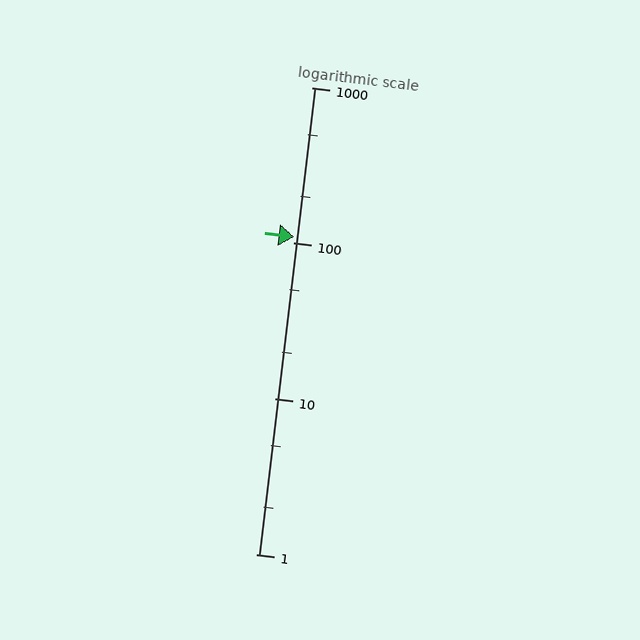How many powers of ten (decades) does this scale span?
The scale spans 3 decades, from 1 to 1000.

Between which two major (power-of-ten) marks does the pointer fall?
The pointer is between 100 and 1000.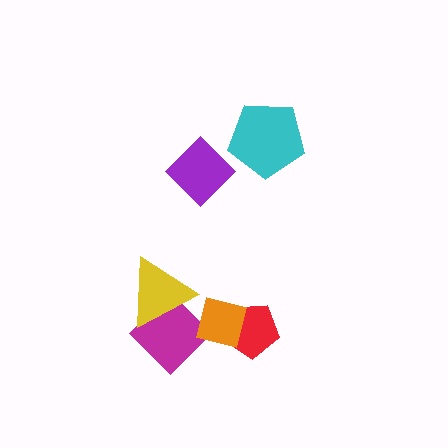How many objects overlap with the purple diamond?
0 objects overlap with the purple diamond.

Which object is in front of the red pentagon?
The orange square is in front of the red pentagon.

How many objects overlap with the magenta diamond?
2 objects overlap with the magenta diamond.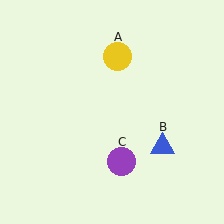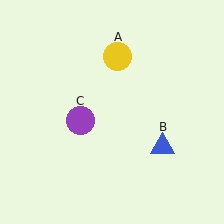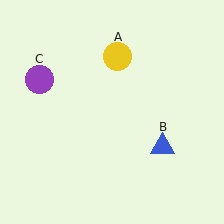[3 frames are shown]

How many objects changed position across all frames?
1 object changed position: purple circle (object C).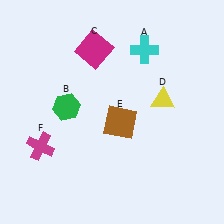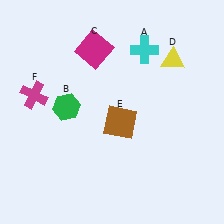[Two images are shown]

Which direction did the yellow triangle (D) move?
The yellow triangle (D) moved up.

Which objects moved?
The objects that moved are: the yellow triangle (D), the magenta cross (F).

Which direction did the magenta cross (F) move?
The magenta cross (F) moved up.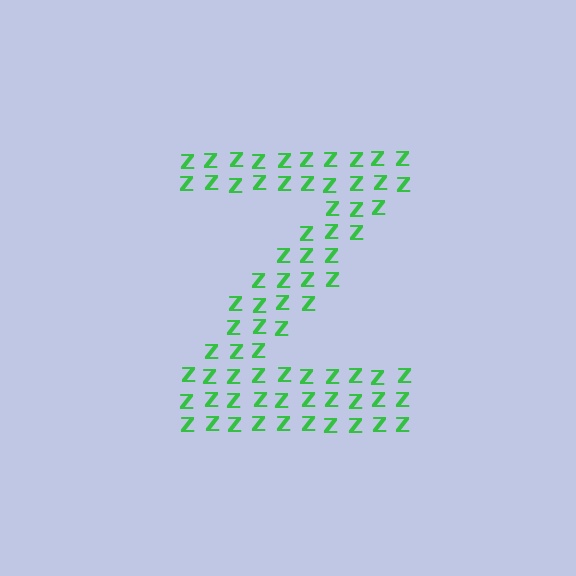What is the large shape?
The large shape is the letter Z.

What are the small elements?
The small elements are letter Z's.